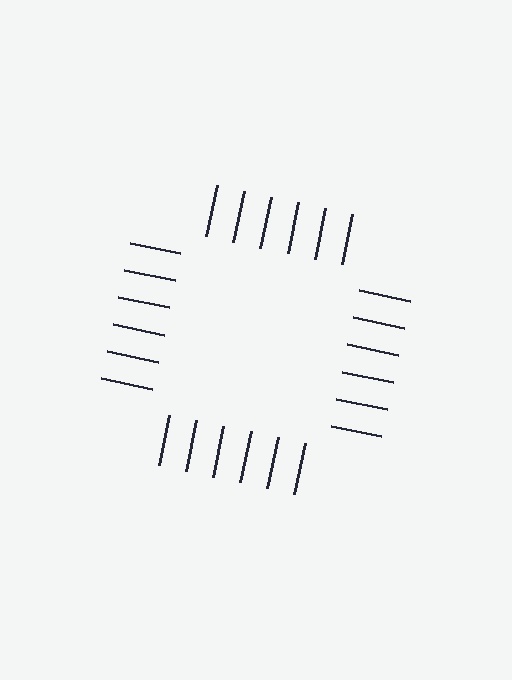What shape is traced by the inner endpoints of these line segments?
An illusory square — the line segments terminate on its edges but no continuous stroke is drawn.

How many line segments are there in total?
24 — 6 along each of the 4 edges.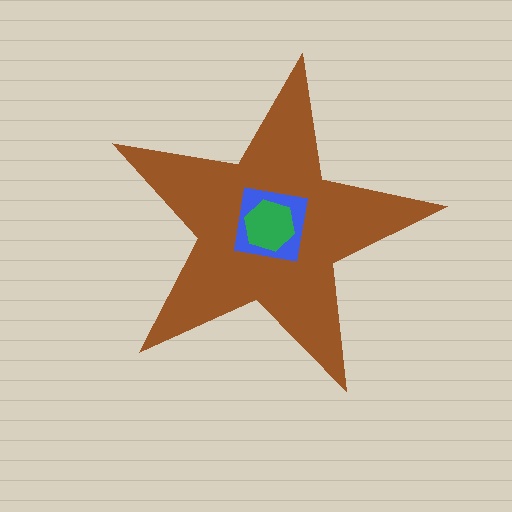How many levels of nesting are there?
3.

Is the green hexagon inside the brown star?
Yes.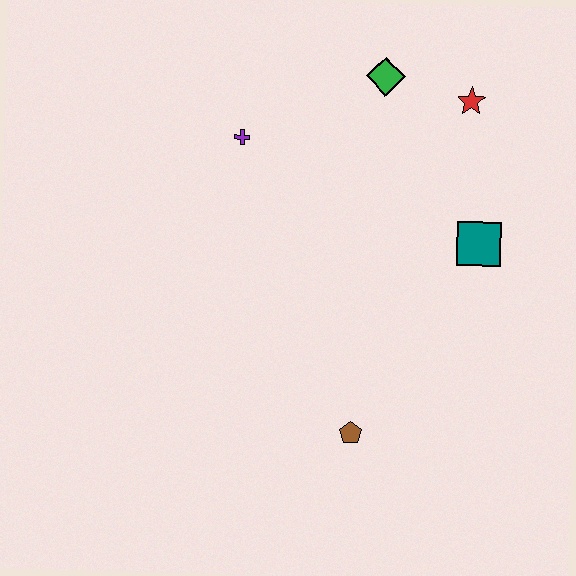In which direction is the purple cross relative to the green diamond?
The purple cross is to the left of the green diamond.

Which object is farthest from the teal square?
The purple cross is farthest from the teal square.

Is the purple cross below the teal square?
No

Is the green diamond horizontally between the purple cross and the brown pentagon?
No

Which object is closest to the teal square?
The red star is closest to the teal square.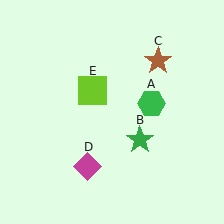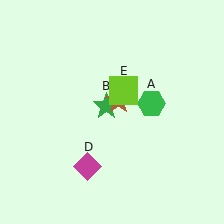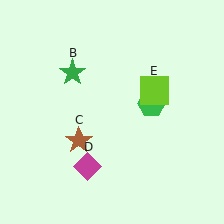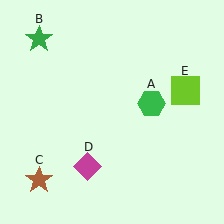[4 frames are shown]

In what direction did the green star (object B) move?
The green star (object B) moved up and to the left.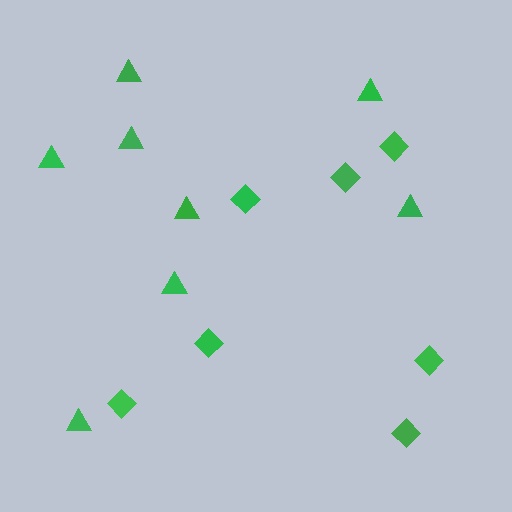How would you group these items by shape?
There are 2 groups: one group of triangles (8) and one group of diamonds (7).